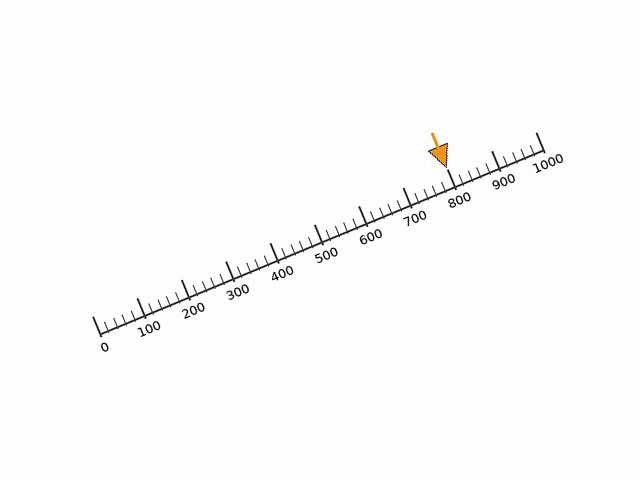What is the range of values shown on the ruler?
The ruler shows values from 0 to 1000.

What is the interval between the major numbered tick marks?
The major tick marks are spaced 100 units apart.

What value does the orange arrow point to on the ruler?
The orange arrow points to approximately 800.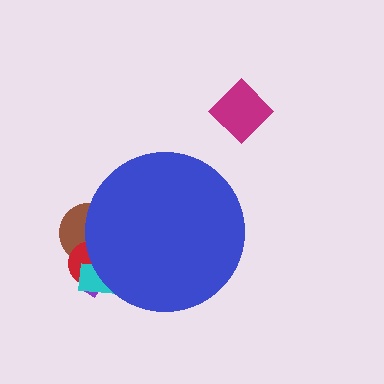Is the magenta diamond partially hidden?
No, the magenta diamond is fully visible.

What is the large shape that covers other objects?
A blue circle.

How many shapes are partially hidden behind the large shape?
4 shapes are partially hidden.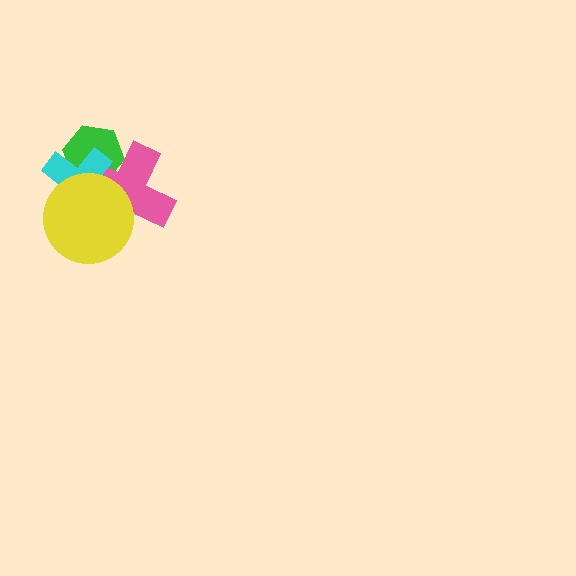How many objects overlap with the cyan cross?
3 objects overlap with the cyan cross.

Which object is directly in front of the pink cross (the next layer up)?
The cyan cross is directly in front of the pink cross.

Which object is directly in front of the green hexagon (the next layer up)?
The pink cross is directly in front of the green hexagon.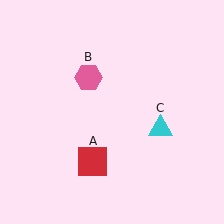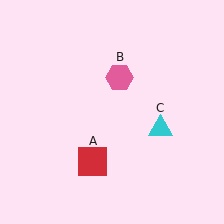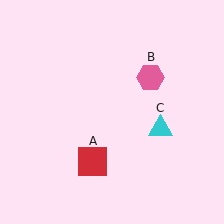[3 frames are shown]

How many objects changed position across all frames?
1 object changed position: pink hexagon (object B).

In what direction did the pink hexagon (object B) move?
The pink hexagon (object B) moved right.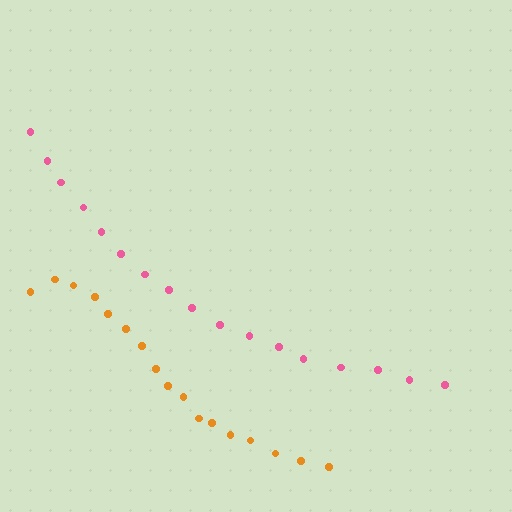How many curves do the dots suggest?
There are 2 distinct paths.